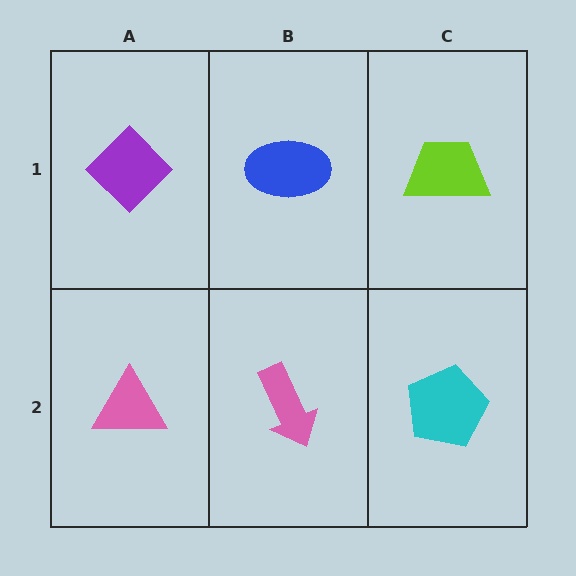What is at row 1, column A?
A purple diamond.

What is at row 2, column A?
A pink triangle.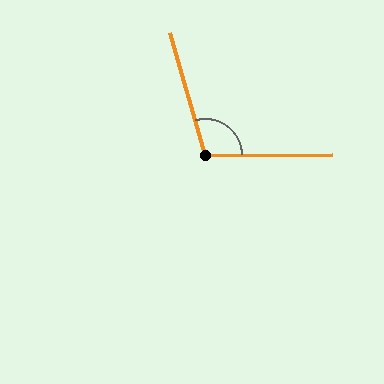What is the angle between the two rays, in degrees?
Approximately 106 degrees.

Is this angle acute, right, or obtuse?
It is obtuse.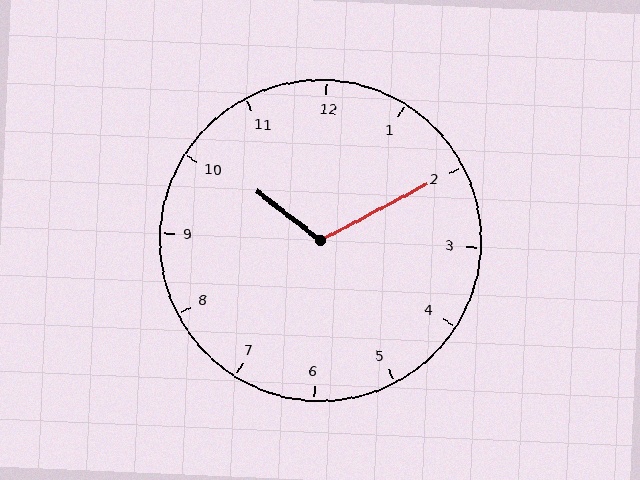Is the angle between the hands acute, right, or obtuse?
It is obtuse.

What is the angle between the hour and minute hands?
Approximately 115 degrees.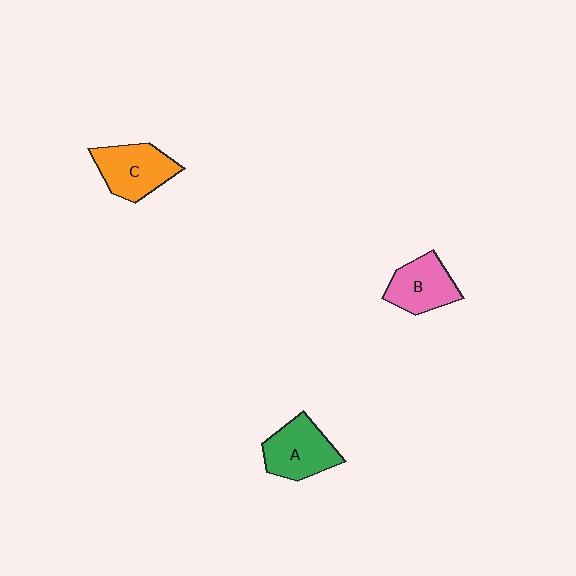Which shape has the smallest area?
Shape B (pink).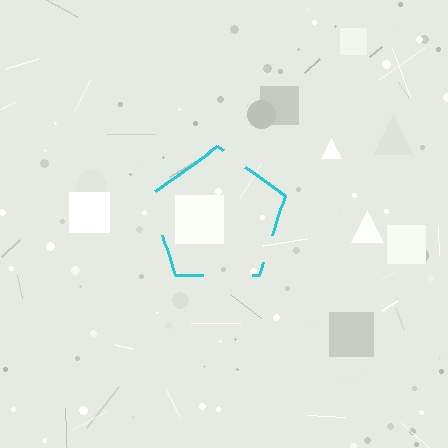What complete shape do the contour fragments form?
The contour fragments form a pentagon.